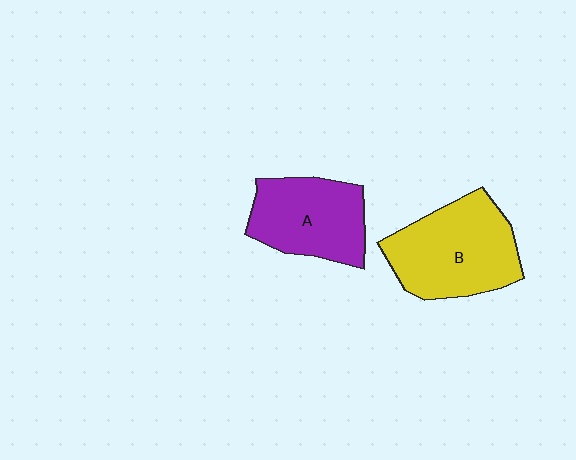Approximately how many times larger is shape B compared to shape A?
Approximately 1.2 times.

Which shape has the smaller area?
Shape A (purple).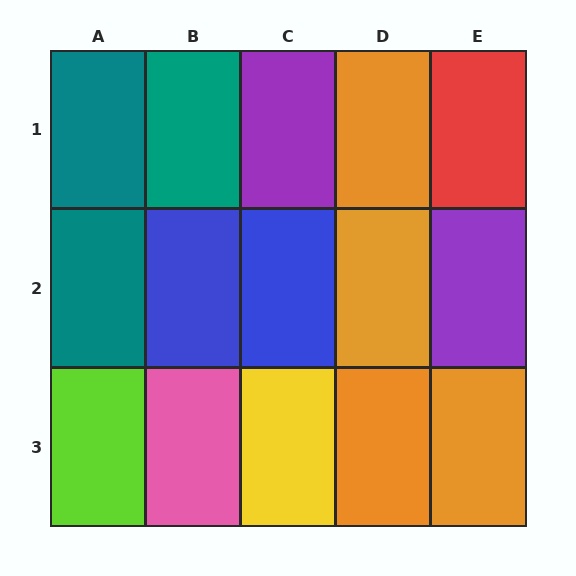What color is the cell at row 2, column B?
Blue.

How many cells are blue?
2 cells are blue.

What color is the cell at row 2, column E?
Purple.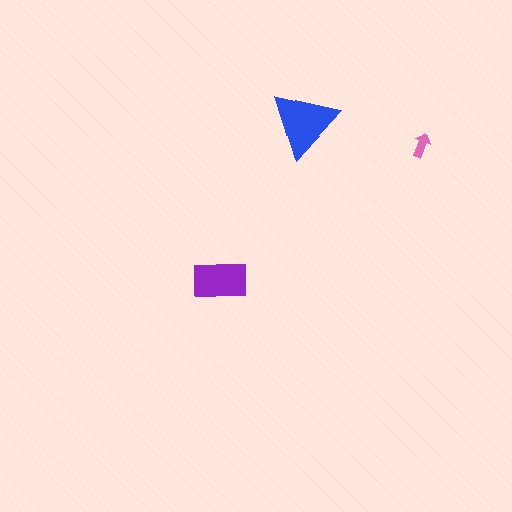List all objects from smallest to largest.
The pink arrow, the purple rectangle, the blue triangle.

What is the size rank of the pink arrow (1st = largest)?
3rd.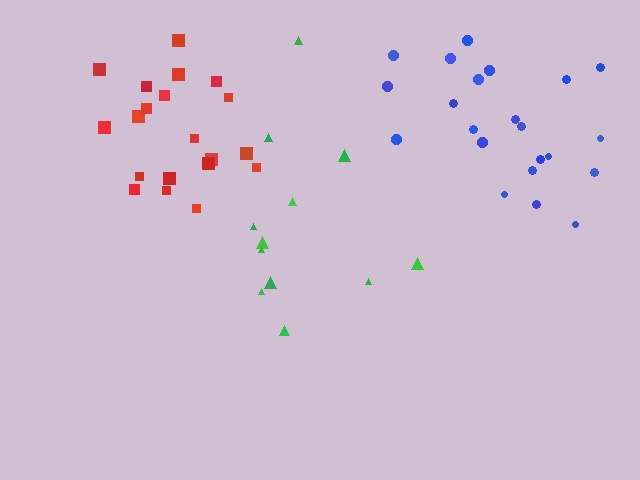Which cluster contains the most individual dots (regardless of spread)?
Blue (22).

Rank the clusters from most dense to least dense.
red, blue, green.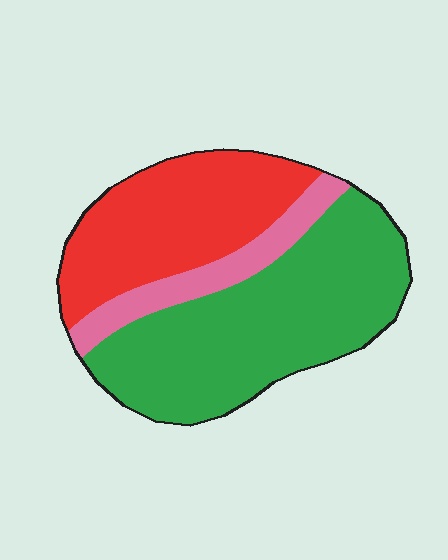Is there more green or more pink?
Green.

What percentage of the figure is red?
Red takes up between a third and a half of the figure.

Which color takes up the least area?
Pink, at roughly 15%.